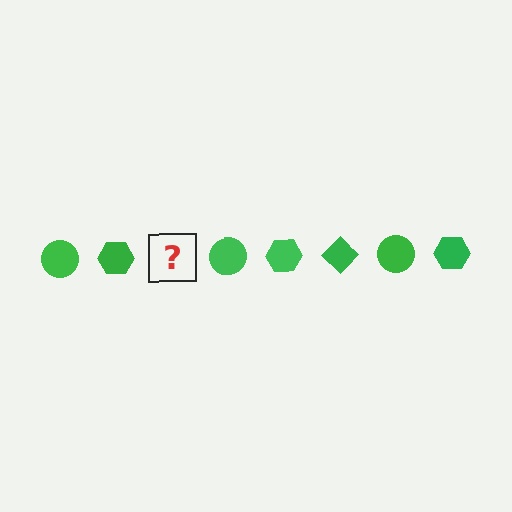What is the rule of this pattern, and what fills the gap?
The rule is that the pattern cycles through circle, hexagon, diamond shapes in green. The gap should be filled with a green diamond.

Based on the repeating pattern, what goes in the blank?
The blank should be a green diamond.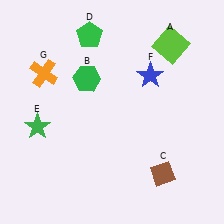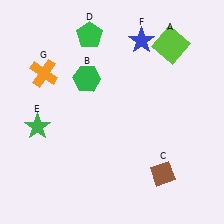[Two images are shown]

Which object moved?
The blue star (F) moved up.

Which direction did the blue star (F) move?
The blue star (F) moved up.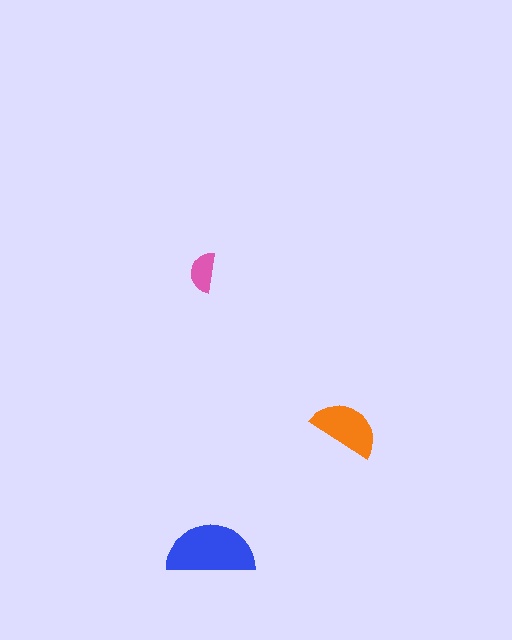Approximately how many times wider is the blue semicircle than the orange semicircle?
About 1.5 times wider.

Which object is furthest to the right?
The orange semicircle is rightmost.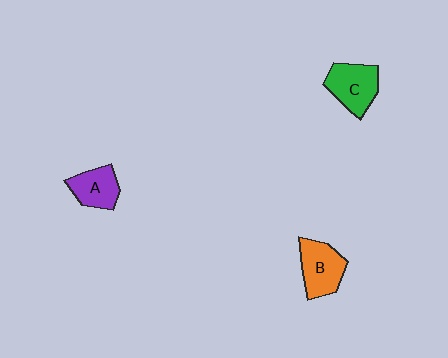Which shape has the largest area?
Shape C (green).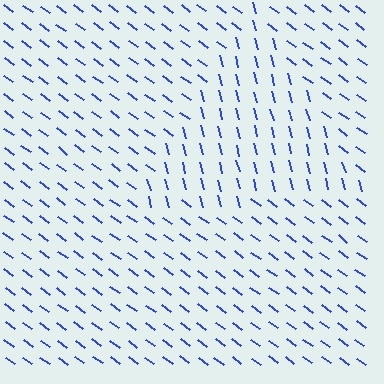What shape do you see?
I see a triangle.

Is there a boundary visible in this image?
Yes, there is a texture boundary formed by a change in line orientation.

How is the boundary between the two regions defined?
The boundary is defined purely by a change in line orientation (approximately 39 degrees difference). All lines are the same color and thickness.